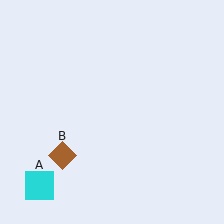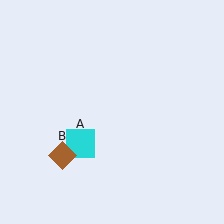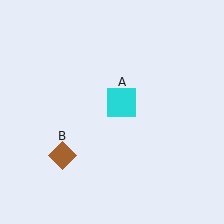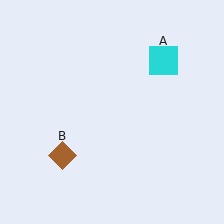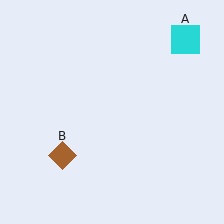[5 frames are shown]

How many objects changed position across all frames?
1 object changed position: cyan square (object A).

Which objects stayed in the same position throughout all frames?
Brown diamond (object B) remained stationary.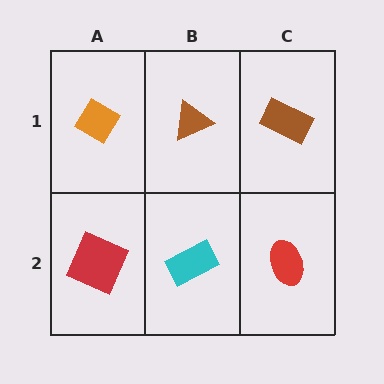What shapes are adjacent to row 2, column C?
A brown rectangle (row 1, column C), a cyan rectangle (row 2, column B).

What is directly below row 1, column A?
A red square.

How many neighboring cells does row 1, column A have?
2.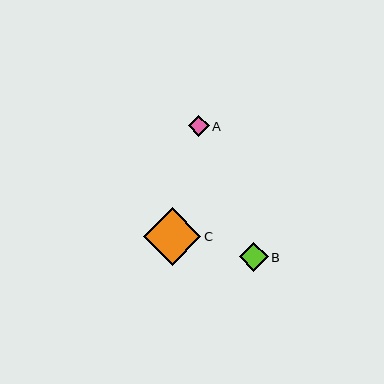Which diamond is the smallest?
Diamond A is the smallest with a size of approximately 21 pixels.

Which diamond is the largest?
Diamond C is the largest with a size of approximately 57 pixels.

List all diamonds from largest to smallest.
From largest to smallest: C, B, A.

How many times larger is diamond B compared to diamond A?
Diamond B is approximately 1.4 times the size of diamond A.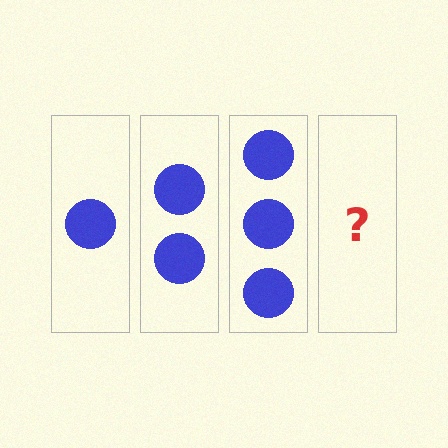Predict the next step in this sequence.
The next step is 4 circles.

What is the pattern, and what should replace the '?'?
The pattern is that each step adds one more circle. The '?' should be 4 circles.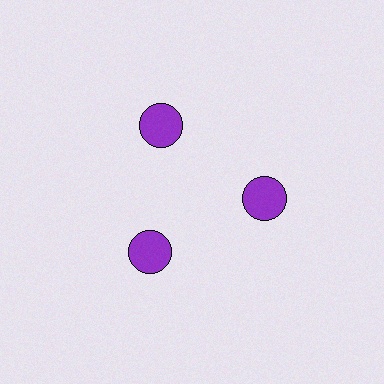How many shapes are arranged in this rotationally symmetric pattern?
There are 3 shapes, arranged in 3 groups of 1.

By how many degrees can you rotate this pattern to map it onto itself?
The pattern maps onto itself every 120 degrees of rotation.